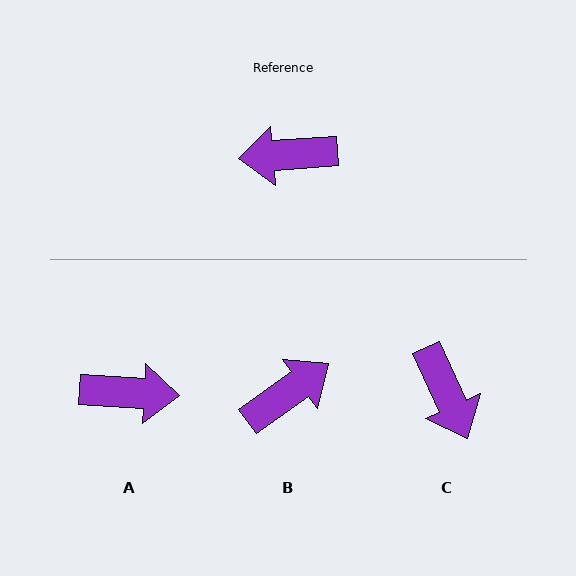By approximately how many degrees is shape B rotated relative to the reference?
Approximately 149 degrees clockwise.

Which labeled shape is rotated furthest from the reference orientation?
A, about 172 degrees away.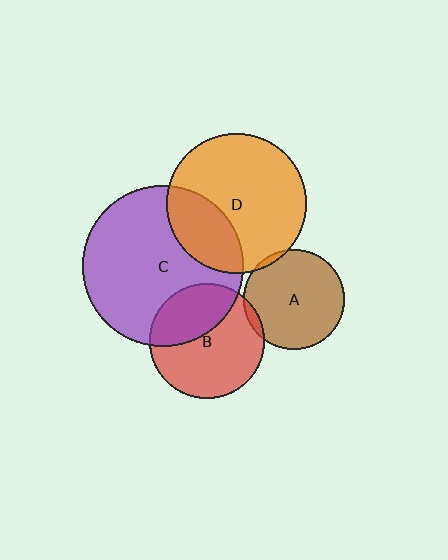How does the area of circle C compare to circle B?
Approximately 2.0 times.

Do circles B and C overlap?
Yes.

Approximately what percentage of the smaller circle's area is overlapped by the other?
Approximately 35%.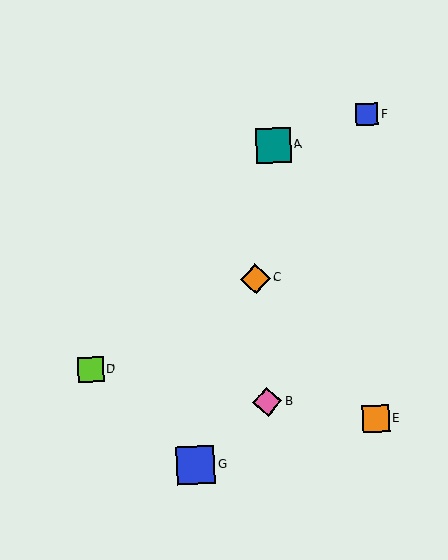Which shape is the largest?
The blue square (labeled G) is the largest.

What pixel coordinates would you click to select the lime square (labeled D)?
Click at (91, 370) to select the lime square D.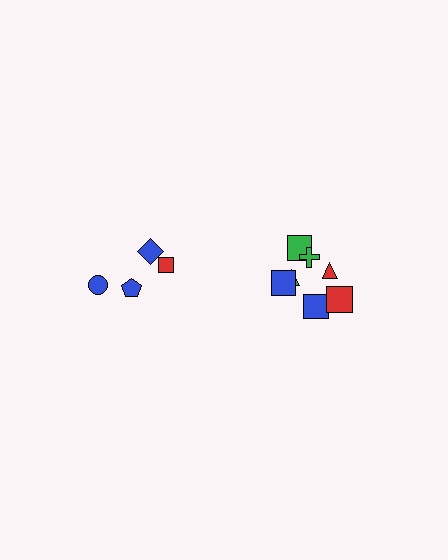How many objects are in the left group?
There are 4 objects.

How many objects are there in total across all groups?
There are 11 objects.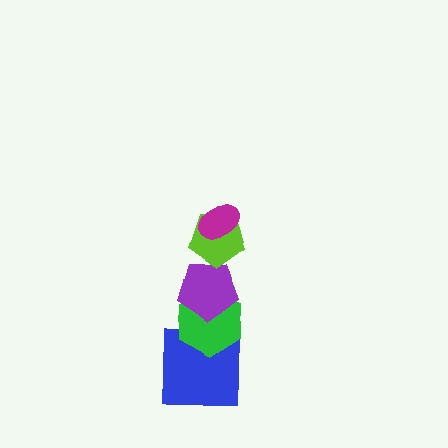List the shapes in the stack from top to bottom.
From top to bottom: the magenta ellipse, the lime pentagon, the purple pentagon, the green hexagon, the blue square.